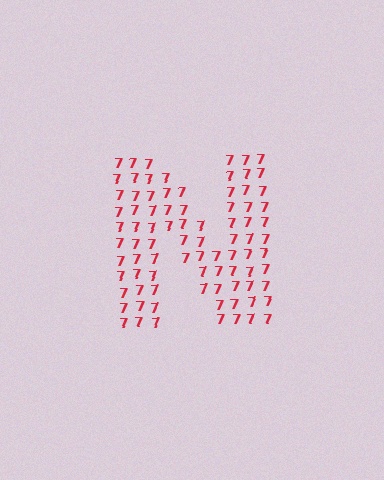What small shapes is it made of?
It is made of small digit 7's.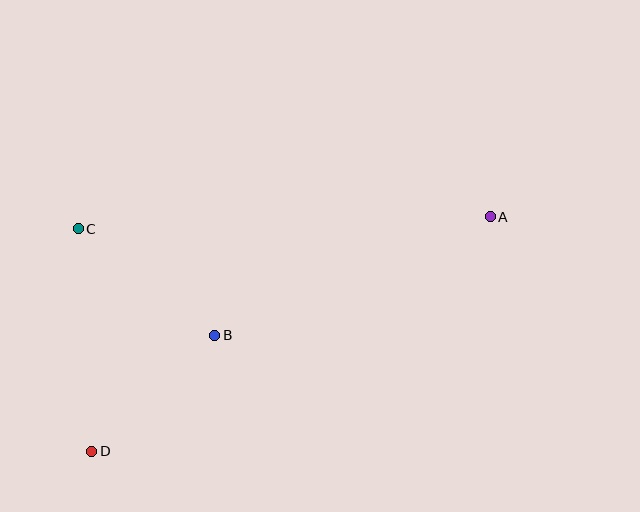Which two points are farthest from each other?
Points A and D are farthest from each other.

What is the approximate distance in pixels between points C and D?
The distance between C and D is approximately 223 pixels.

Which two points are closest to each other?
Points B and D are closest to each other.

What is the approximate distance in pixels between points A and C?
The distance between A and C is approximately 412 pixels.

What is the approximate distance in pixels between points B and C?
The distance between B and C is approximately 173 pixels.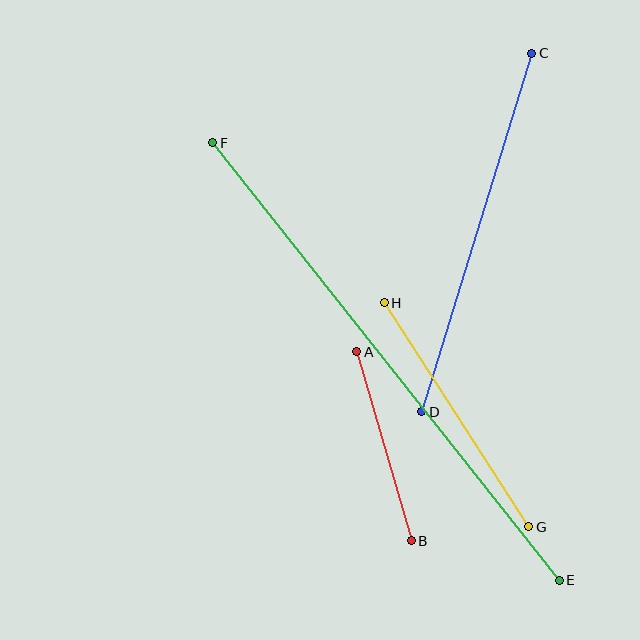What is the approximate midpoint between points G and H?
The midpoint is at approximately (457, 415) pixels.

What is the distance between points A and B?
The distance is approximately 197 pixels.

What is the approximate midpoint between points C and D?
The midpoint is at approximately (477, 233) pixels.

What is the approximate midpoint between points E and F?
The midpoint is at approximately (386, 361) pixels.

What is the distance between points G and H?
The distance is approximately 266 pixels.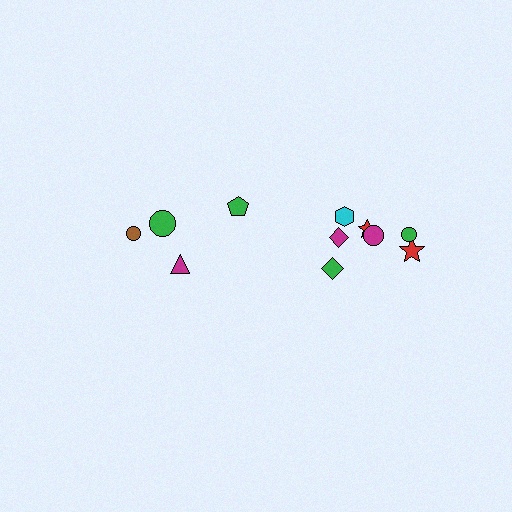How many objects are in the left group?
There are 4 objects.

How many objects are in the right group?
There are 7 objects.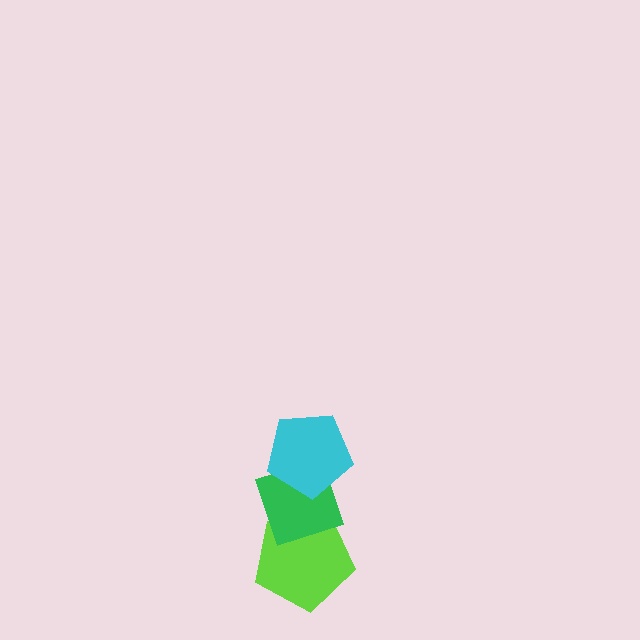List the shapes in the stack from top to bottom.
From top to bottom: the cyan pentagon, the green diamond, the lime pentagon.